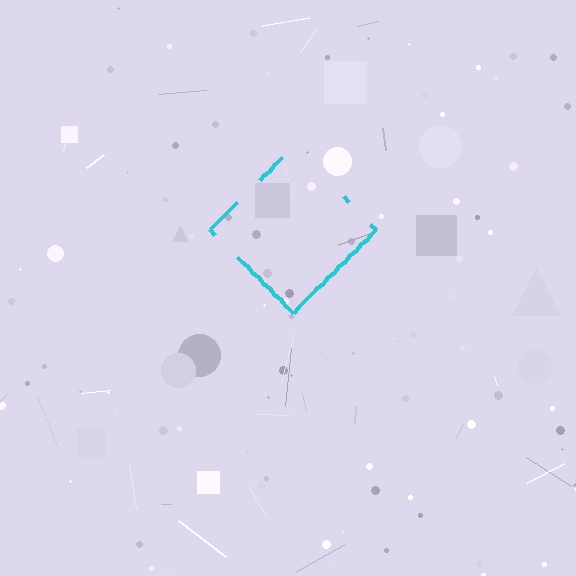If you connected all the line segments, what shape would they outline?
They would outline a diamond.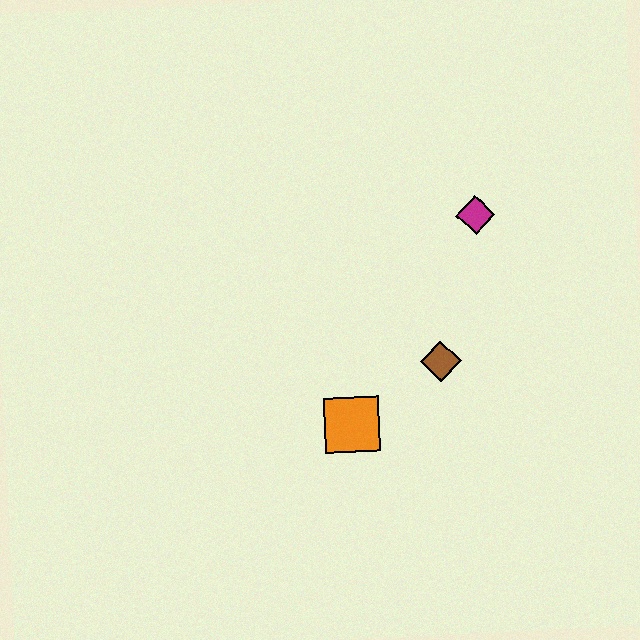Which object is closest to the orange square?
The brown diamond is closest to the orange square.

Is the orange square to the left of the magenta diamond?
Yes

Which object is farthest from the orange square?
The magenta diamond is farthest from the orange square.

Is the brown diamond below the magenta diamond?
Yes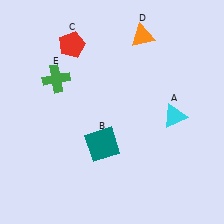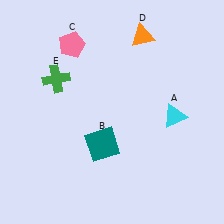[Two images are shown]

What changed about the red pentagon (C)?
In Image 1, C is red. In Image 2, it changed to pink.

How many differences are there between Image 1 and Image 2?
There is 1 difference between the two images.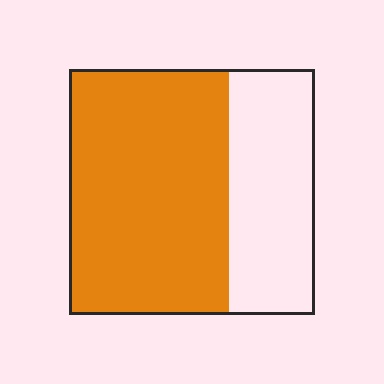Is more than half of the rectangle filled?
Yes.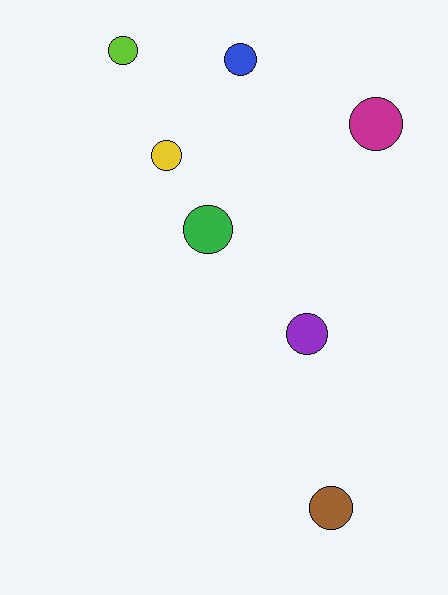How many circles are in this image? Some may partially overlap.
There are 7 circles.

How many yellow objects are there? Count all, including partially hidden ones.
There is 1 yellow object.